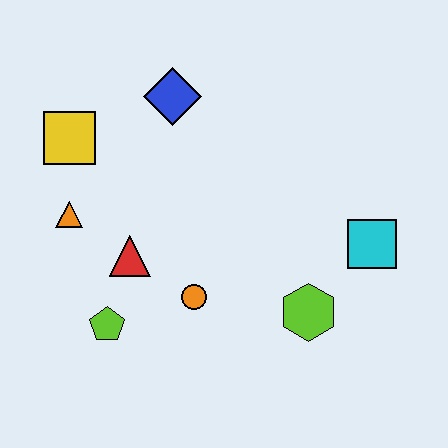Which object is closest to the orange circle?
The red triangle is closest to the orange circle.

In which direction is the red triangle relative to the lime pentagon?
The red triangle is above the lime pentagon.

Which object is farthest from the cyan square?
The yellow square is farthest from the cyan square.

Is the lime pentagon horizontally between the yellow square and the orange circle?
Yes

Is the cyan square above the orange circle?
Yes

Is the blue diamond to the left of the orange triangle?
No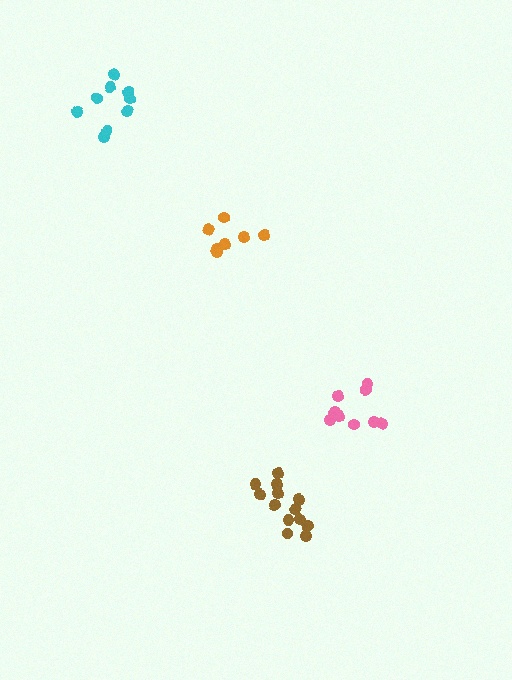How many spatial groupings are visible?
There are 4 spatial groupings.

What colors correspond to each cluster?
The clusters are colored: brown, pink, cyan, orange.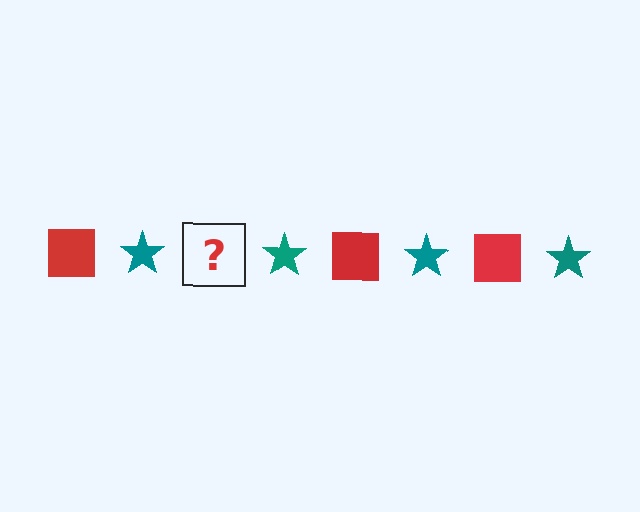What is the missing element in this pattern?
The missing element is a red square.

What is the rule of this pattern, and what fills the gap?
The rule is that the pattern alternates between red square and teal star. The gap should be filled with a red square.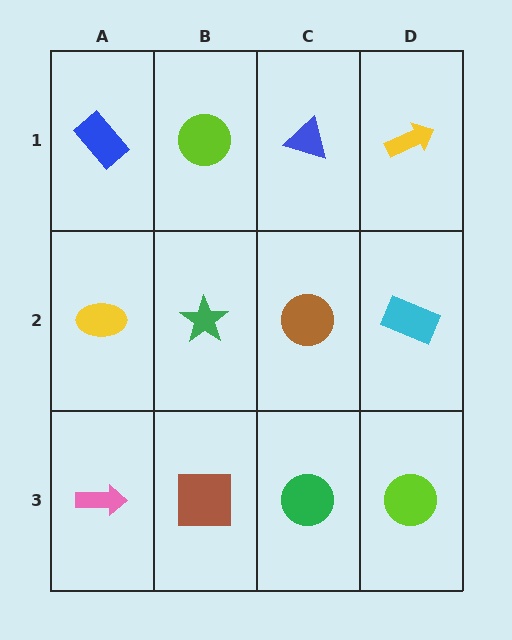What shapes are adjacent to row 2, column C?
A blue triangle (row 1, column C), a green circle (row 3, column C), a green star (row 2, column B), a cyan rectangle (row 2, column D).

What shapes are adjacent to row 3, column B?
A green star (row 2, column B), a pink arrow (row 3, column A), a green circle (row 3, column C).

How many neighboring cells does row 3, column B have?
3.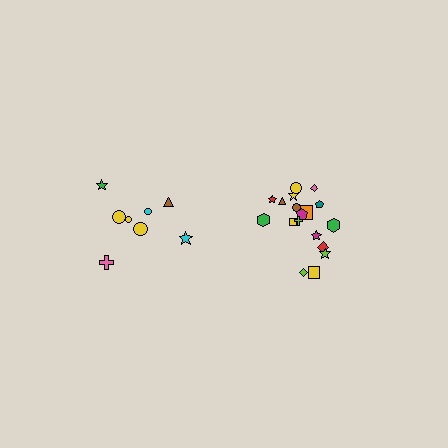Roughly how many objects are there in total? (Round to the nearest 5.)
Roughly 25 objects in total.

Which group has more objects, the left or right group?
The right group.